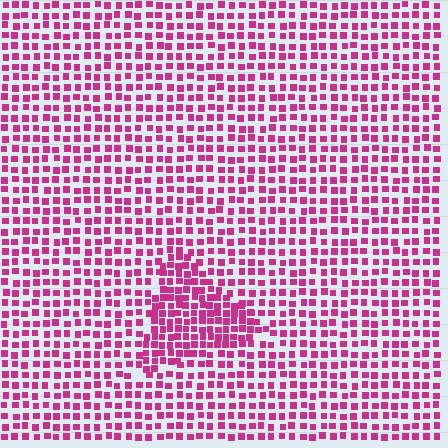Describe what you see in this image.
The image contains small magenta elements arranged at two different densities. A triangle-shaped region is visible where the elements are more densely packed than the surrounding area.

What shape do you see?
I see a triangle.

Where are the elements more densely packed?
The elements are more densely packed inside the triangle boundary.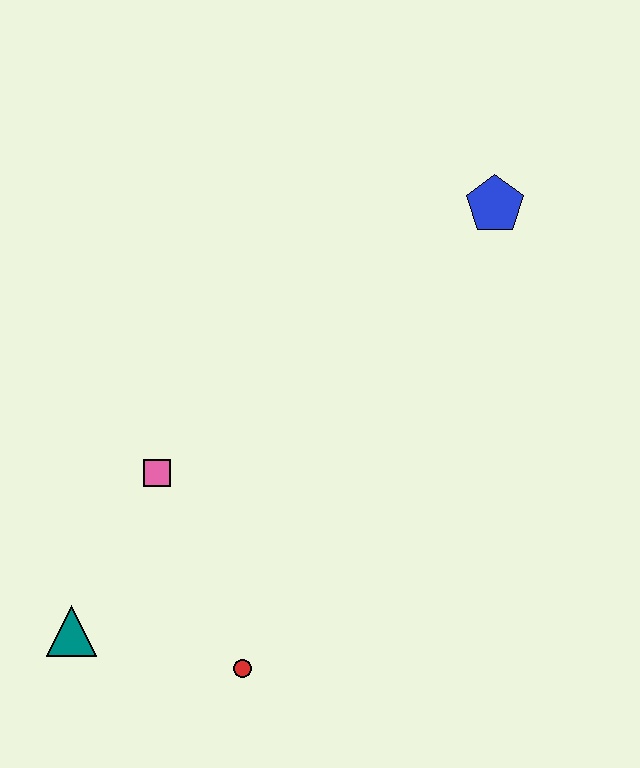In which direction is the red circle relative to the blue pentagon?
The red circle is below the blue pentagon.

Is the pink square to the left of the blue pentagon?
Yes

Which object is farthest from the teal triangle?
The blue pentagon is farthest from the teal triangle.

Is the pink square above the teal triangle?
Yes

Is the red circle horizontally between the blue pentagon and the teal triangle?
Yes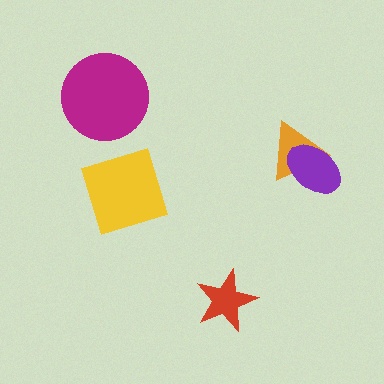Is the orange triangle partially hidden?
Yes, it is partially covered by another shape.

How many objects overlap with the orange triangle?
1 object overlaps with the orange triangle.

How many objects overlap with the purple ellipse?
1 object overlaps with the purple ellipse.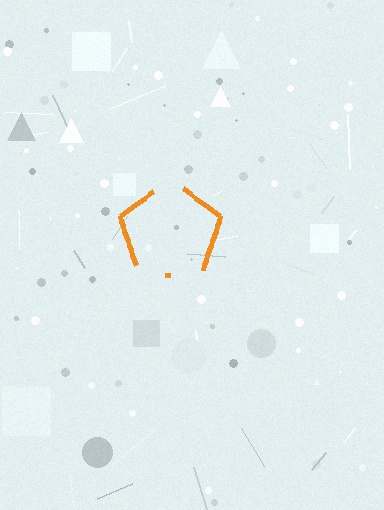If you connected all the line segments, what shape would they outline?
They would outline a pentagon.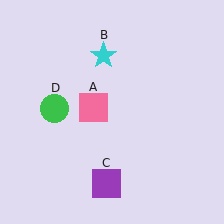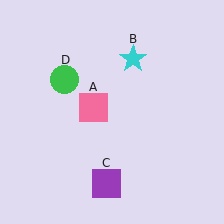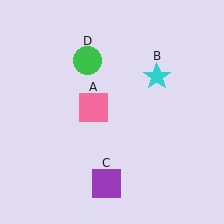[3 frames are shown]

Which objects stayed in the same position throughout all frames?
Pink square (object A) and purple square (object C) remained stationary.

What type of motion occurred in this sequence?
The cyan star (object B), green circle (object D) rotated clockwise around the center of the scene.